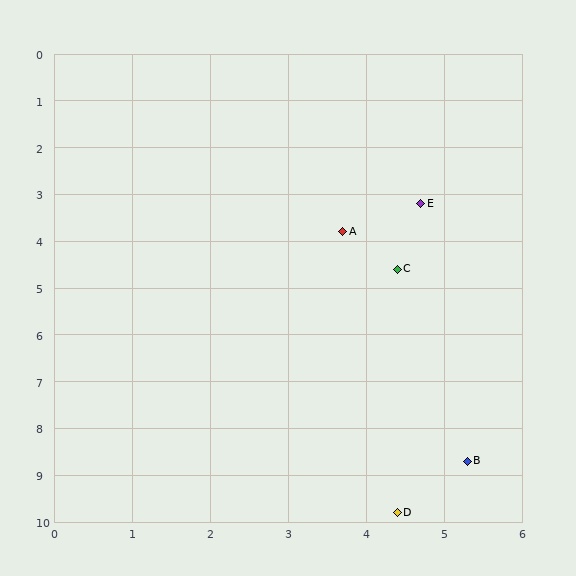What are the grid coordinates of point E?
Point E is at approximately (4.7, 3.2).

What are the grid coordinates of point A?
Point A is at approximately (3.7, 3.8).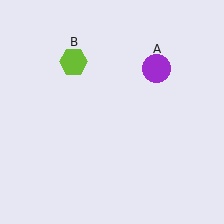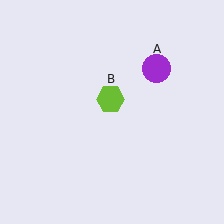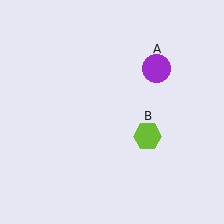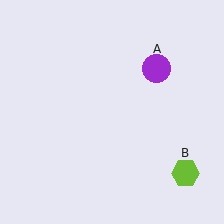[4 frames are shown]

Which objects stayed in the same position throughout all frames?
Purple circle (object A) remained stationary.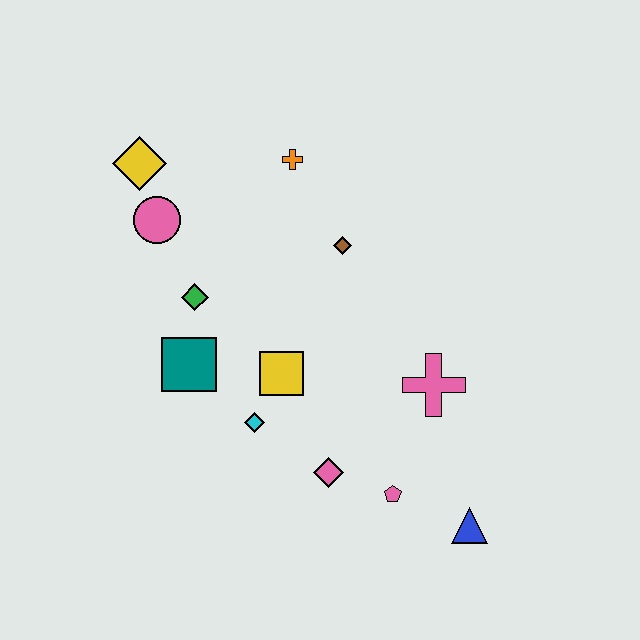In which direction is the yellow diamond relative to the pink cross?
The yellow diamond is to the left of the pink cross.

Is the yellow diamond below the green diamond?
No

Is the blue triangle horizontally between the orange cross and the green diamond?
No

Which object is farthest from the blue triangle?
The yellow diamond is farthest from the blue triangle.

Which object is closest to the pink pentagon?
The pink diamond is closest to the pink pentagon.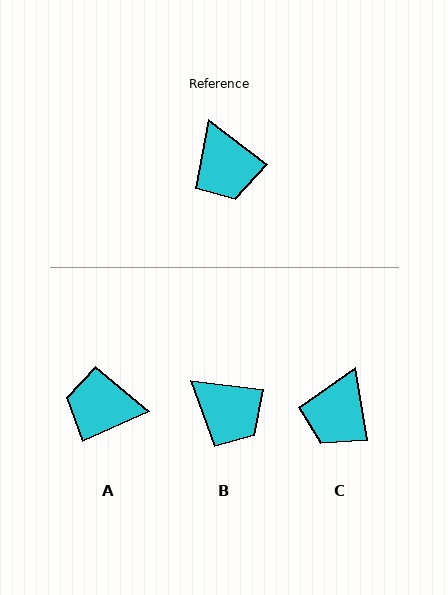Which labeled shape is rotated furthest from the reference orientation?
A, about 119 degrees away.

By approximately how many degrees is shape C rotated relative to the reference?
Approximately 44 degrees clockwise.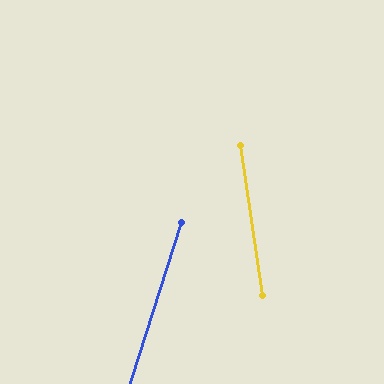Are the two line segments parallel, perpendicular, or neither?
Neither parallel nor perpendicular — they differ by about 26°.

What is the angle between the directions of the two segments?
Approximately 26 degrees.